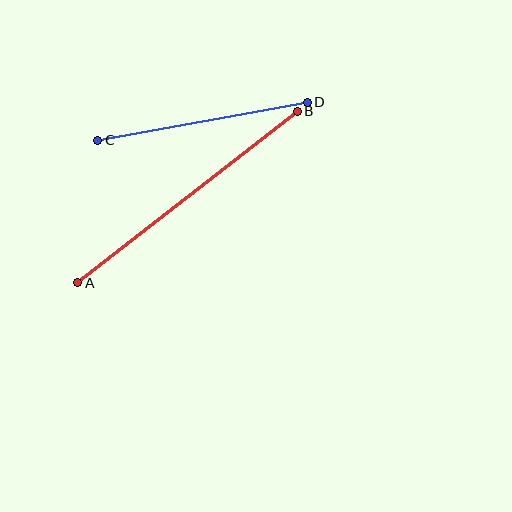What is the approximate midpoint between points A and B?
The midpoint is at approximately (188, 197) pixels.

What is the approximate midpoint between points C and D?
The midpoint is at approximately (202, 121) pixels.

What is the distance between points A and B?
The distance is approximately 279 pixels.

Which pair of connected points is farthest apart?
Points A and B are farthest apart.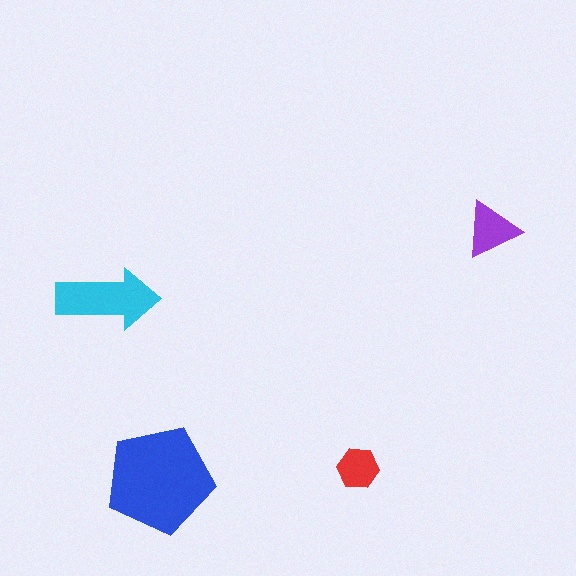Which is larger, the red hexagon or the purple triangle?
The purple triangle.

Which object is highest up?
The purple triangle is topmost.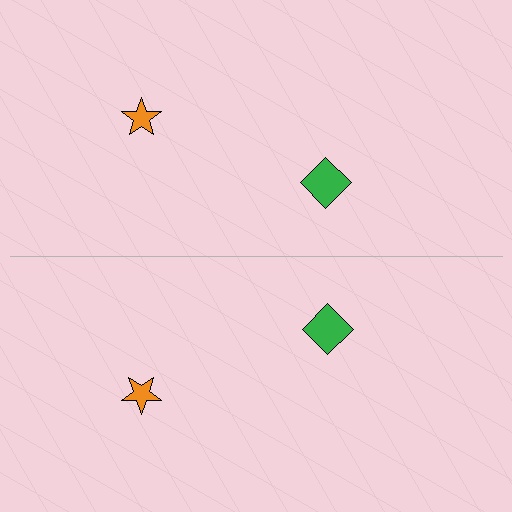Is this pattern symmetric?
Yes, this pattern has bilateral (reflection) symmetry.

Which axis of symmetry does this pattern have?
The pattern has a horizontal axis of symmetry running through the center of the image.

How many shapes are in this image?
There are 4 shapes in this image.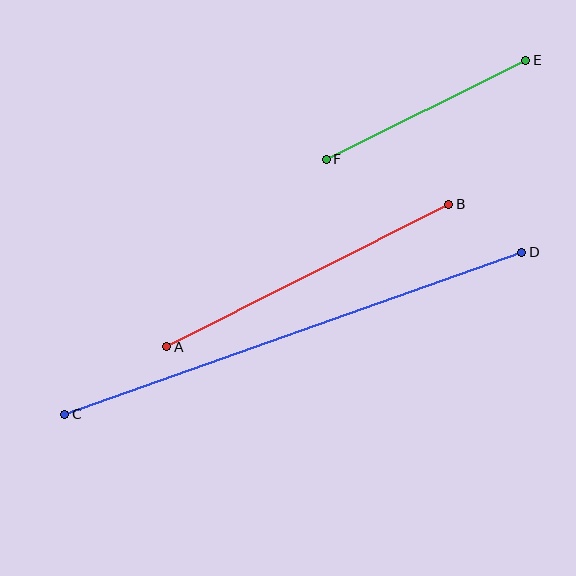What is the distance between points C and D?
The distance is approximately 485 pixels.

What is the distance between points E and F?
The distance is approximately 223 pixels.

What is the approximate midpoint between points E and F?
The midpoint is at approximately (426, 110) pixels.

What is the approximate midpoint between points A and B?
The midpoint is at approximately (308, 275) pixels.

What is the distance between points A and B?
The distance is approximately 316 pixels.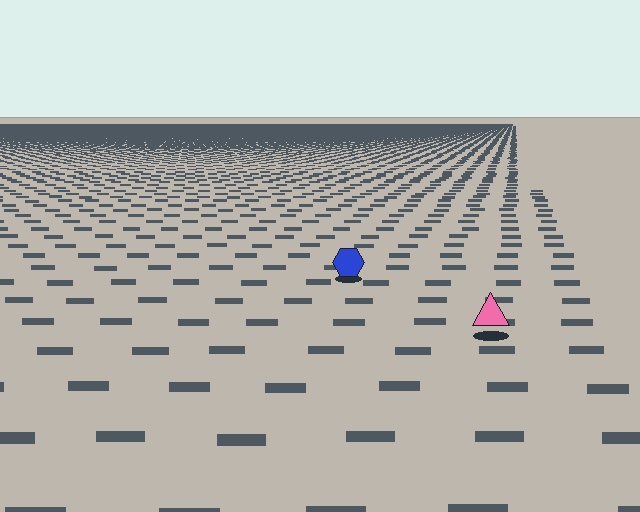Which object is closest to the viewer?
The pink triangle is closest. The texture marks near it are larger and more spread out.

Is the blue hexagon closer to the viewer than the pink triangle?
No. The pink triangle is closer — you can tell from the texture gradient: the ground texture is coarser near it.